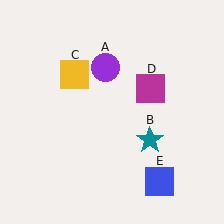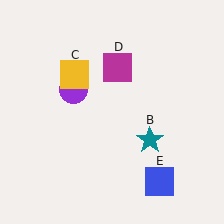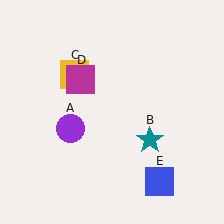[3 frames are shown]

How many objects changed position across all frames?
2 objects changed position: purple circle (object A), magenta square (object D).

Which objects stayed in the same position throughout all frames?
Teal star (object B) and yellow square (object C) and blue square (object E) remained stationary.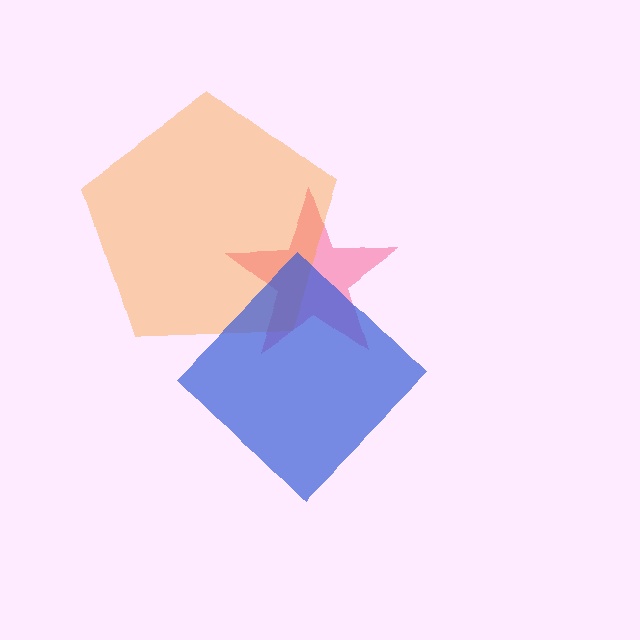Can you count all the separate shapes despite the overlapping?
Yes, there are 3 separate shapes.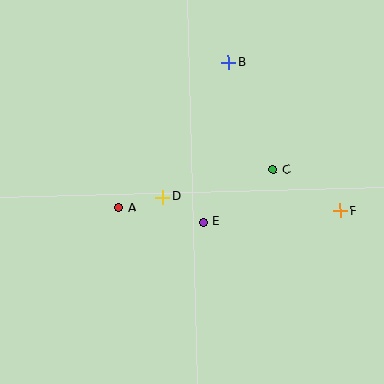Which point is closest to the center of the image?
Point D at (163, 197) is closest to the center.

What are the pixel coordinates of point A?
Point A is at (119, 208).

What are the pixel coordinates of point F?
Point F is at (340, 211).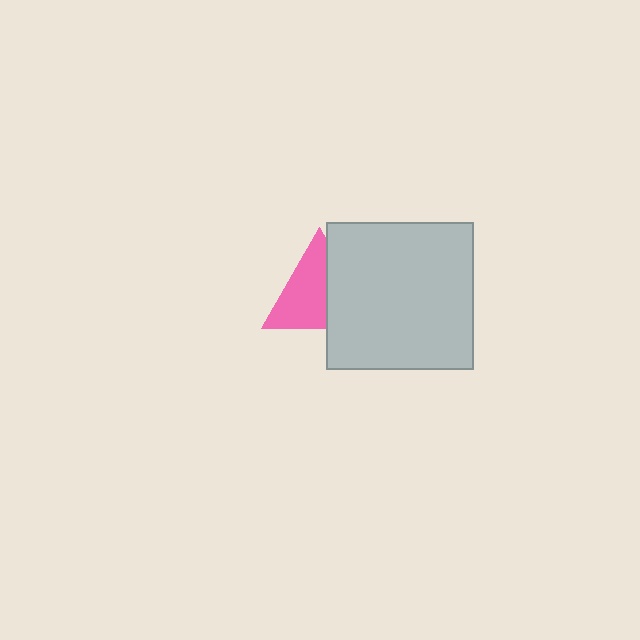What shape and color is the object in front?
The object in front is a light gray square.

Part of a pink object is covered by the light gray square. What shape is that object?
It is a triangle.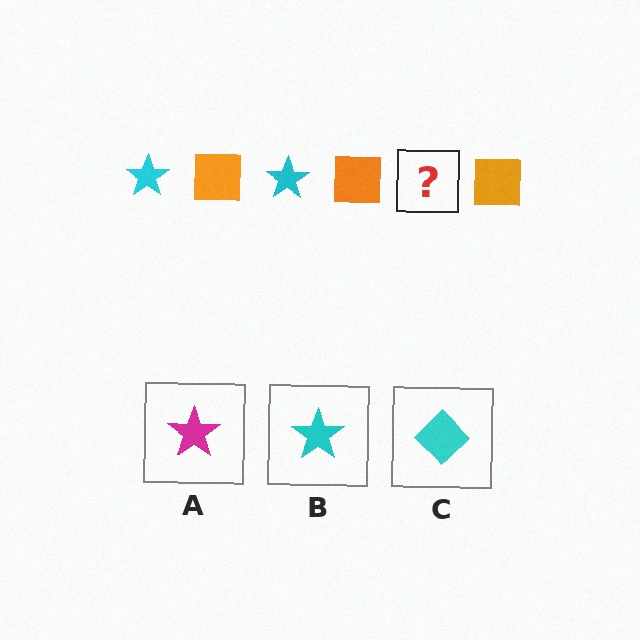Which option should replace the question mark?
Option B.